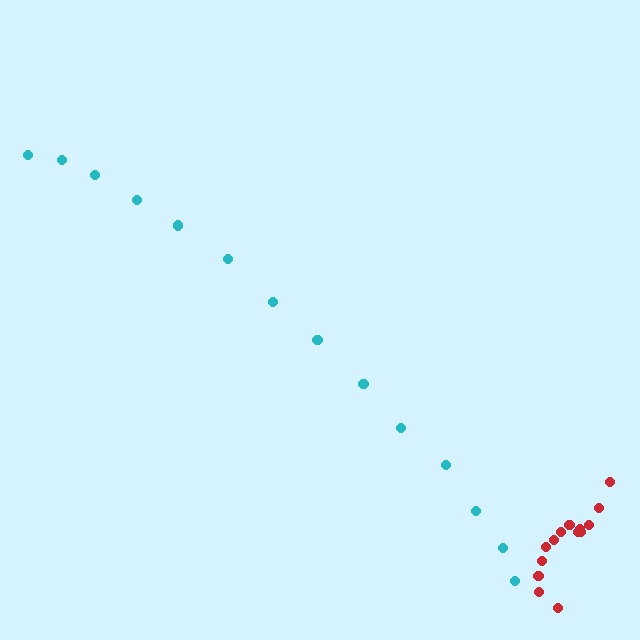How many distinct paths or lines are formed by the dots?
There are 2 distinct paths.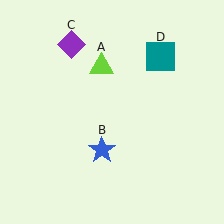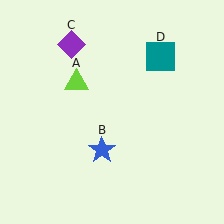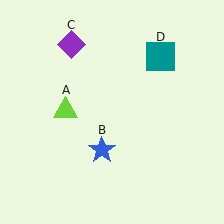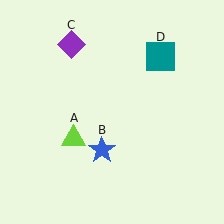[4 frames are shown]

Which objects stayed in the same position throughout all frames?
Blue star (object B) and purple diamond (object C) and teal square (object D) remained stationary.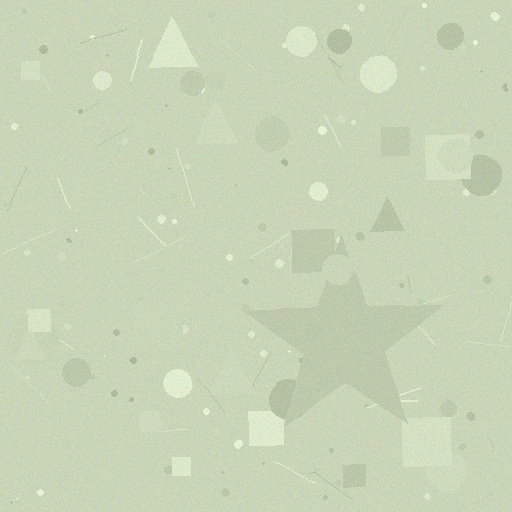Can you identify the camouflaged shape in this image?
The camouflaged shape is a star.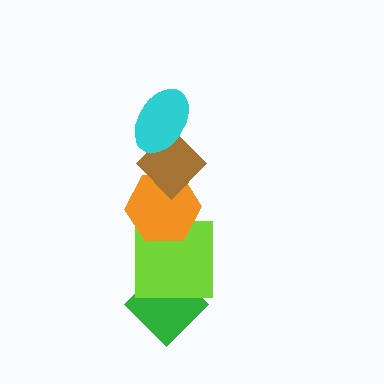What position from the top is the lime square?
The lime square is 4th from the top.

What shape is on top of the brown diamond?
The cyan ellipse is on top of the brown diamond.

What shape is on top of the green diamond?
The lime square is on top of the green diamond.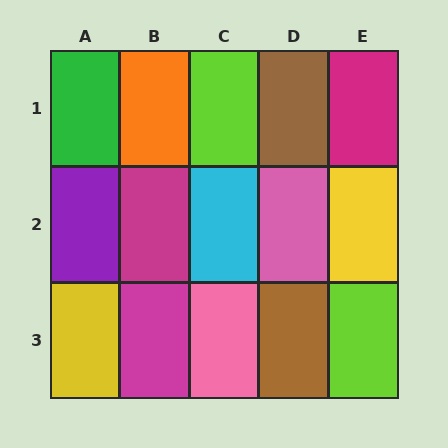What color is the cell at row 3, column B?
Magenta.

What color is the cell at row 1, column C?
Lime.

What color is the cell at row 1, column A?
Green.